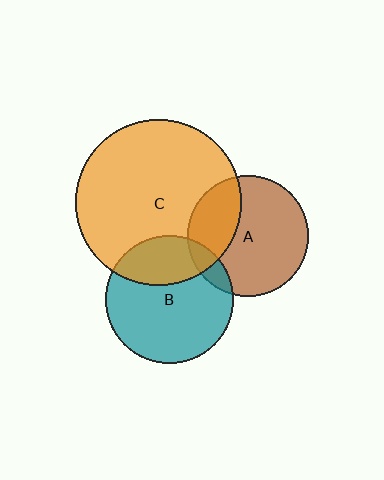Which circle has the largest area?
Circle C (orange).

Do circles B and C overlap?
Yes.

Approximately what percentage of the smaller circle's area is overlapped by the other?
Approximately 30%.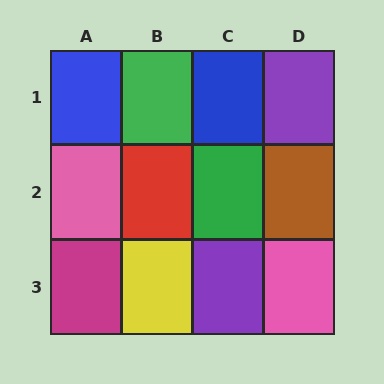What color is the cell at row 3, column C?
Purple.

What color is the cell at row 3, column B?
Yellow.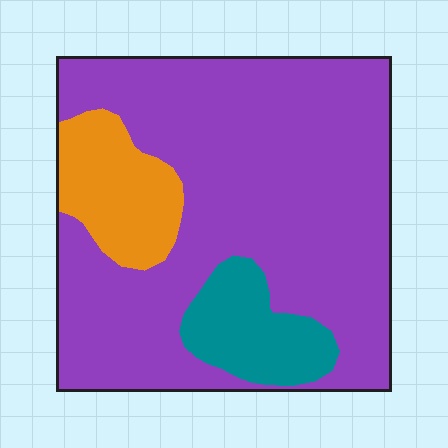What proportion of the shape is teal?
Teal takes up about one tenth (1/10) of the shape.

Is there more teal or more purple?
Purple.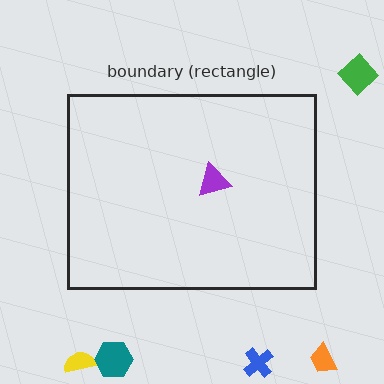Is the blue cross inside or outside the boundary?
Outside.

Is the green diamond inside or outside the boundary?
Outside.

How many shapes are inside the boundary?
1 inside, 5 outside.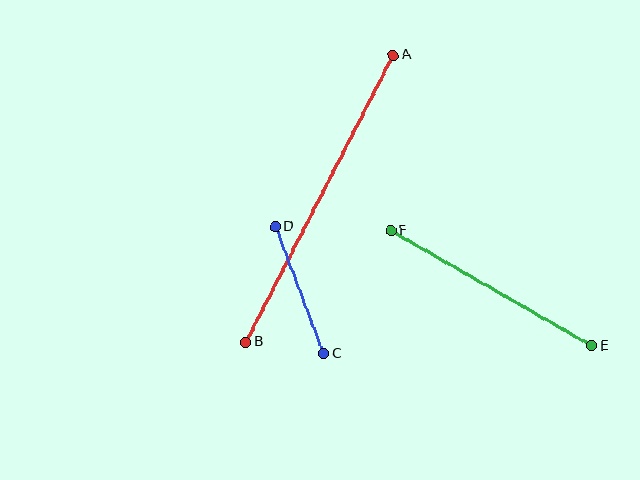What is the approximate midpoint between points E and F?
The midpoint is at approximately (491, 288) pixels.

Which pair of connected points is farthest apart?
Points A and B are farthest apart.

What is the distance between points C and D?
The distance is approximately 136 pixels.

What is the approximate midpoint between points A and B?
The midpoint is at approximately (320, 199) pixels.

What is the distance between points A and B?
The distance is approximately 322 pixels.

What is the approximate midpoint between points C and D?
The midpoint is at approximately (300, 290) pixels.